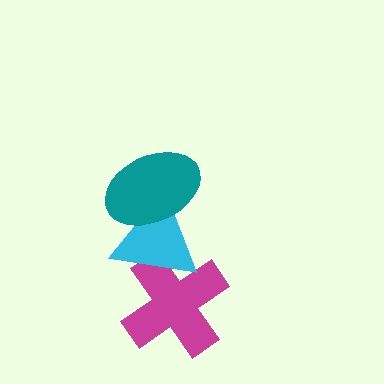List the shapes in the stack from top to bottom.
From top to bottom: the teal ellipse, the cyan triangle, the magenta cross.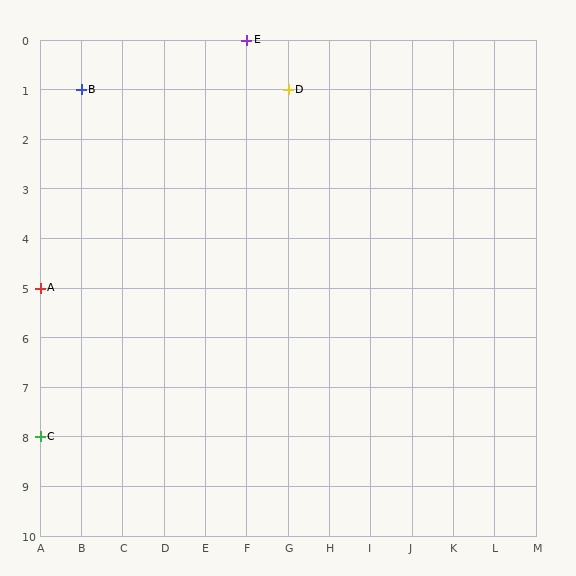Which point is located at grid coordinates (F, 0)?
Point E is at (F, 0).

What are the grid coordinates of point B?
Point B is at grid coordinates (B, 1).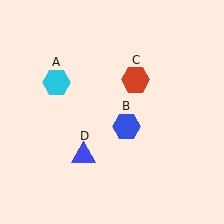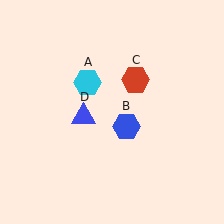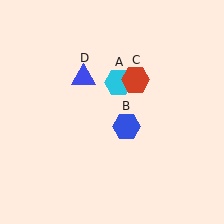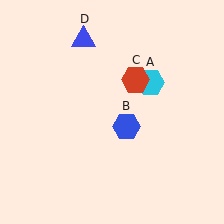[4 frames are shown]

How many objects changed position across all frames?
2 objects changed position: cyan hexagon (object A), blue triangle (object D).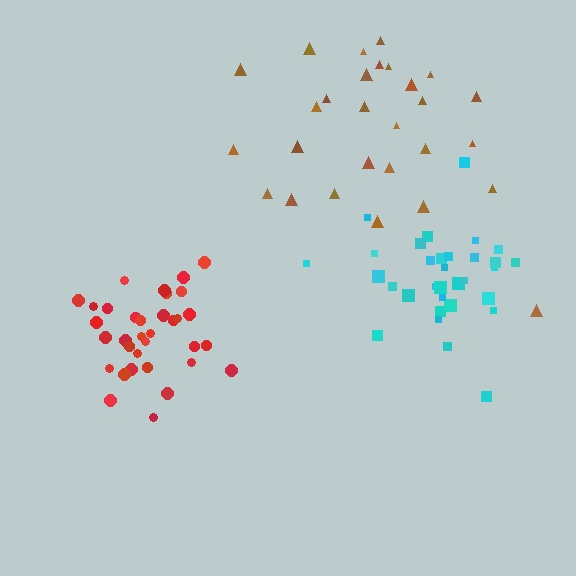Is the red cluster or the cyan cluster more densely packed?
Red.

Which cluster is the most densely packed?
Red.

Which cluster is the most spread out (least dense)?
Brown.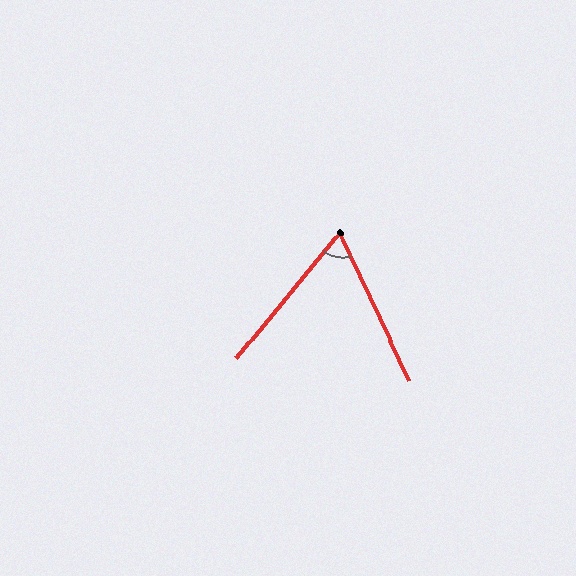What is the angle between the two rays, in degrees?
Approximately 65 degrees.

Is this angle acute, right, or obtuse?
It is acute.